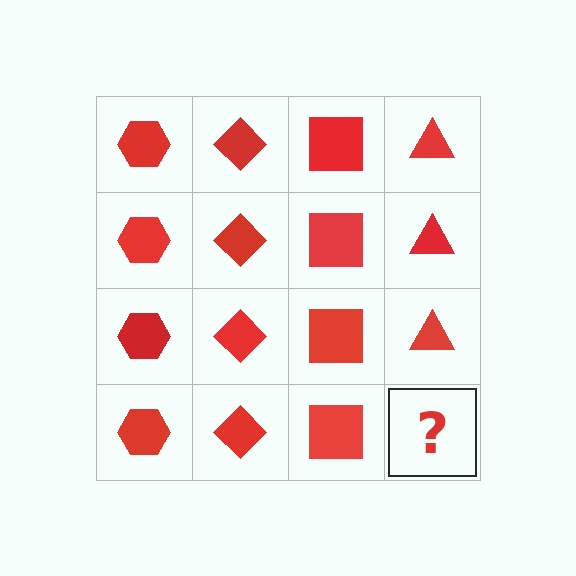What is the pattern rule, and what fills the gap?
The rule is that each column has a consistent shape. The gap should be filled with a red triangle.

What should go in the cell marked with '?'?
The missing cell should contain a red triangle.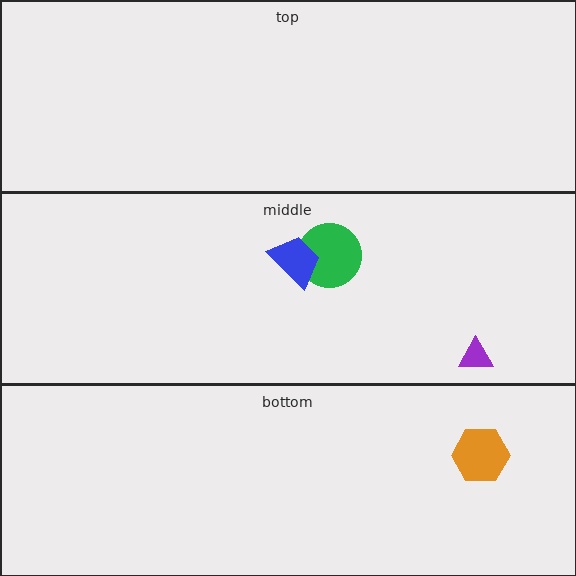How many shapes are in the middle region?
3.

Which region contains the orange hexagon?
The bottom region.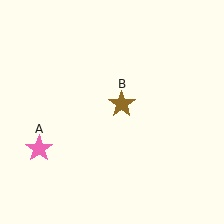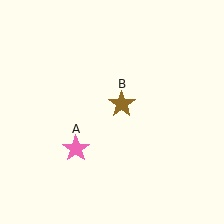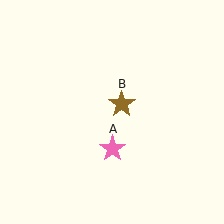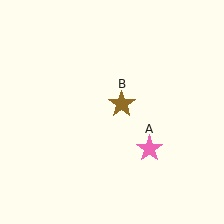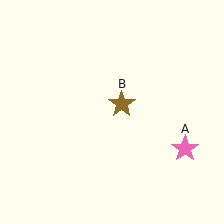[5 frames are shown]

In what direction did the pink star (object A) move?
The pink star (object A) moved right.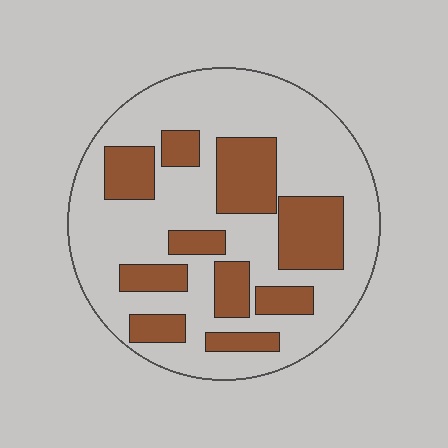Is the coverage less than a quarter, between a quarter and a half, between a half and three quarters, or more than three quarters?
Between a quarter and a half.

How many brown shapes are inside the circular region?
10.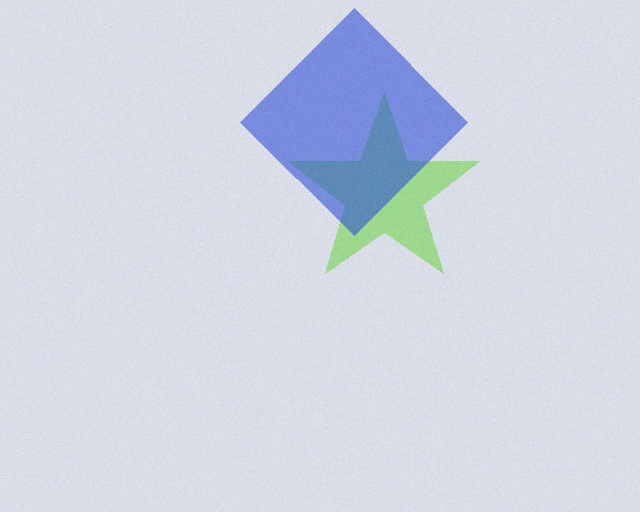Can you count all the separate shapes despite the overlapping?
Yes, there are 2 separate shapes.